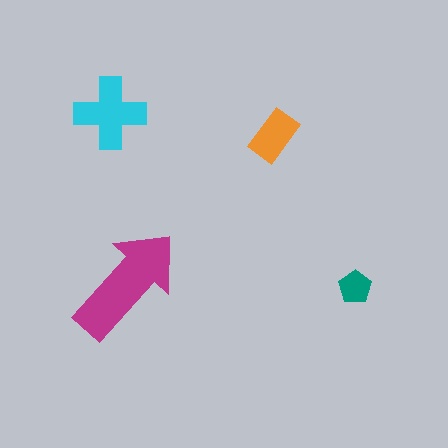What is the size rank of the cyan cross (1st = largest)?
2nd.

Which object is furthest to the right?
The teal pentagon is rightmost.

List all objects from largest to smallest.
The magenta arrow, the cyan cross, the orange rectangle, the teal pentagon.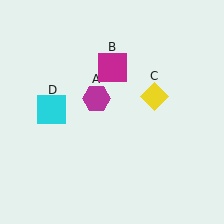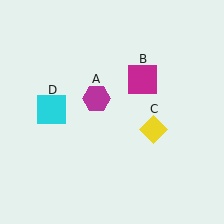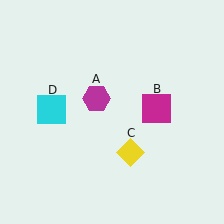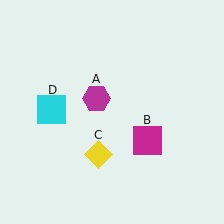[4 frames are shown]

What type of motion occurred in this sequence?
The magenta square (object B), yellow diamond (object C) rotated clockwise around the center of the scene.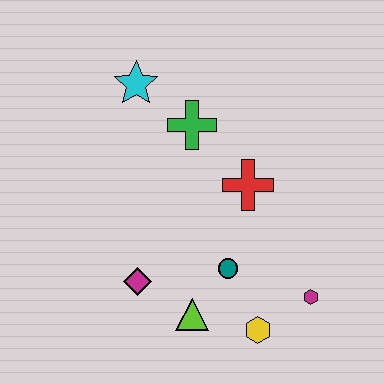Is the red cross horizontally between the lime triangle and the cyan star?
No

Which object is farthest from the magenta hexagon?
The cyan star is farthest from the magenta hexagon.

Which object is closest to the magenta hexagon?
The yellow hexagon is closest to the magenta hexagon.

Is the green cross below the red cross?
No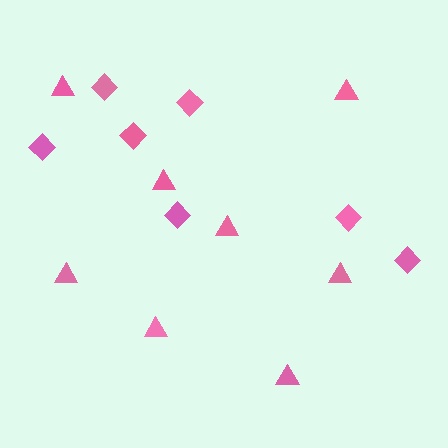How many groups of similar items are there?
There are 2 groups: one group of diamonds (7) and one group of triangles (8).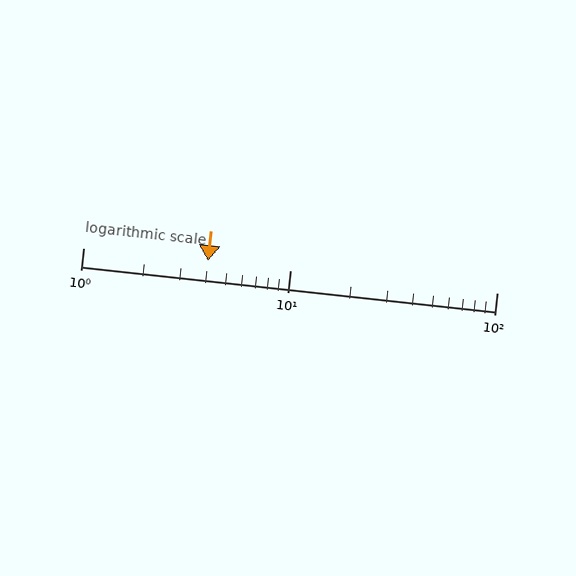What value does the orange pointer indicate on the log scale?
The pointer indicates approximately 4.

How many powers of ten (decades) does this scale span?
The scale spans 2 decades, from 1 to 100.